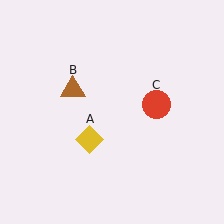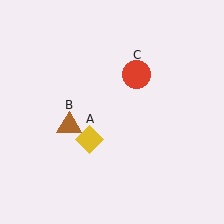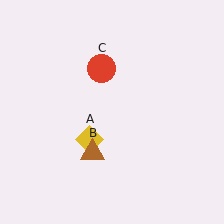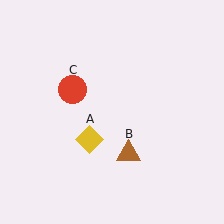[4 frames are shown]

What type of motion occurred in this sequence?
The brown triangle (object B), red circle (object C) rotated counterclockwise around the center of the scene.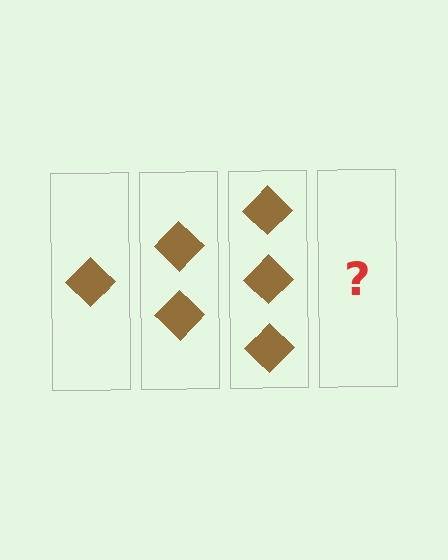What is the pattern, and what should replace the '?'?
The pattern is that each step adds one more diamond. The '?' should be 4 diamonds.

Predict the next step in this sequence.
The next step is 4 diamonds.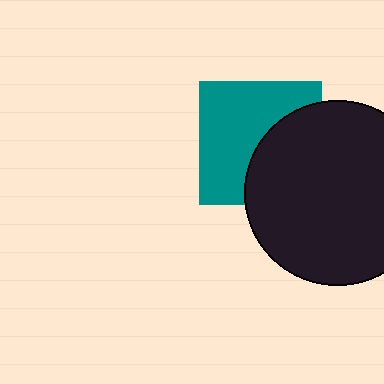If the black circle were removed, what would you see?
You would see the complete teal square.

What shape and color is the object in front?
The object in front is a black circle.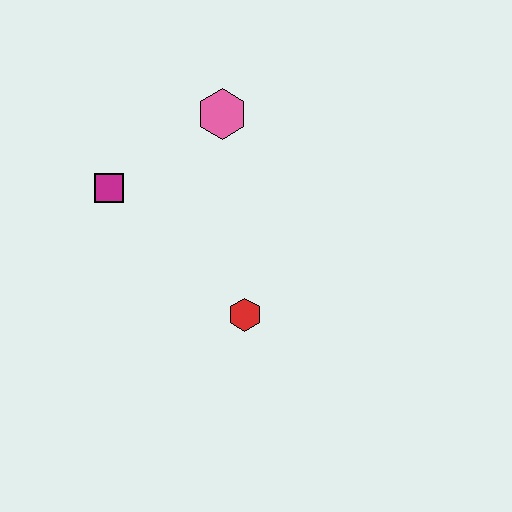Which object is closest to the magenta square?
The pink hexagon is closest to the magenta square.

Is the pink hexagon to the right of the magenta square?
Yes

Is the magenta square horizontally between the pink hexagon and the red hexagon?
No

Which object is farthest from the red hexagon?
The pink hexagon is farthest from the red hexagon.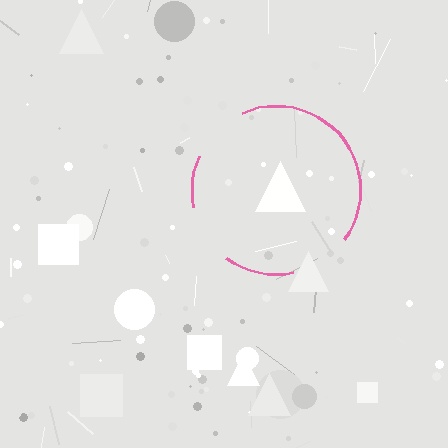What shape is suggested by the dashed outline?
The dashed outline suggests a circle.